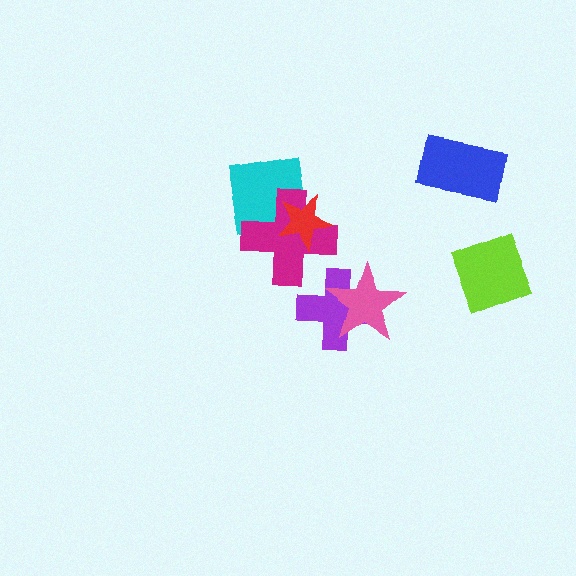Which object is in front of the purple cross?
The pink star is in front of the purple cross.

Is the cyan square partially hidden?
Yes, it is partially covered by another shape.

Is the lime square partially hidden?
No, no other shape covers it.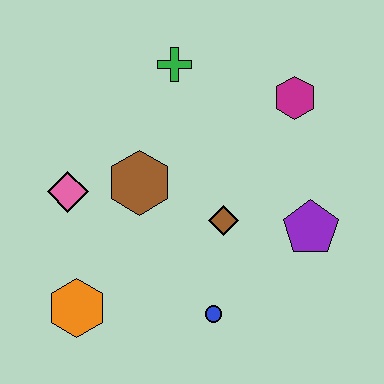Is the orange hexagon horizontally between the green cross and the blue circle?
No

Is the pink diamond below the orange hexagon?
No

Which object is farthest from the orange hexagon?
The magenta hexagon is farthest from the orange hexagon.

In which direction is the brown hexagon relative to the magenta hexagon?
The brown hexagon is to the left of the magenta hexagon.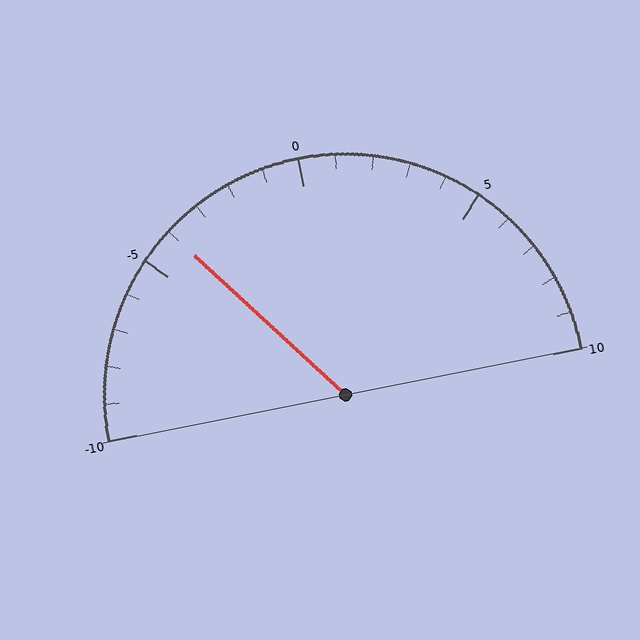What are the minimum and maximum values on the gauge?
The gauge ranges from -10 to 10.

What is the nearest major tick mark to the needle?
The nearest major tick mark is -5.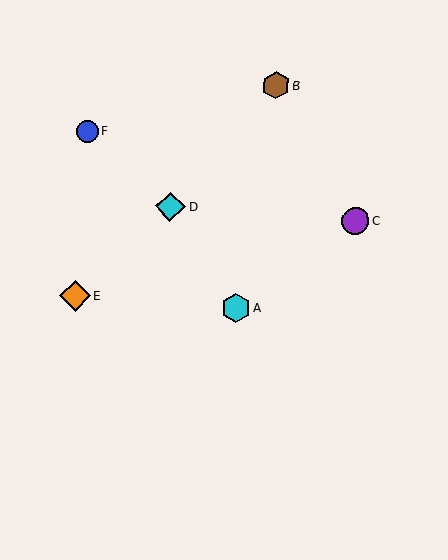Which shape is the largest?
The orange diamond (labeled E) is the largest.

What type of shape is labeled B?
Shape B is a brown hexagon.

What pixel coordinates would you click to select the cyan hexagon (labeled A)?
Click at (236, 308) to select the cyan hexagon A.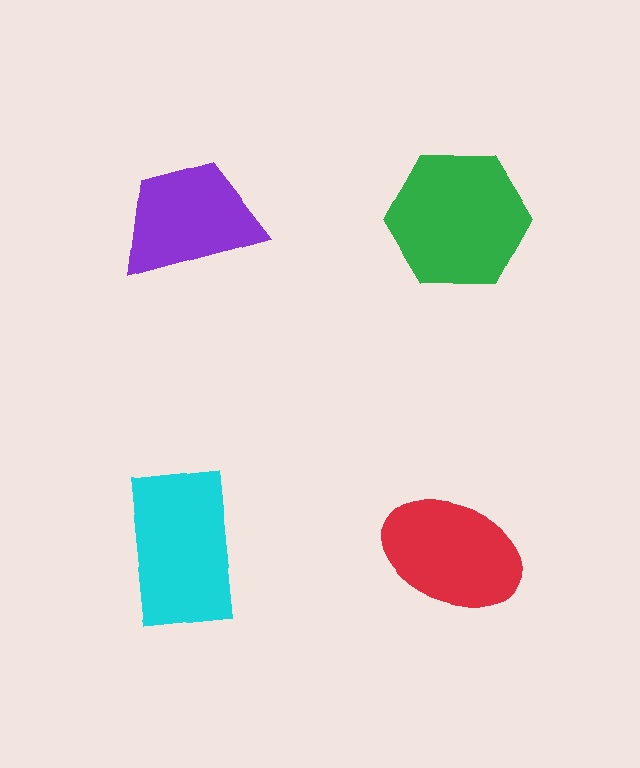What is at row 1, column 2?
A green hexagon.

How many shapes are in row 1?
2 shapes.